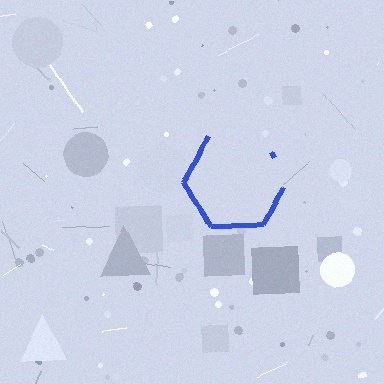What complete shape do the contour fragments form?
The contour fragments form a hexagon.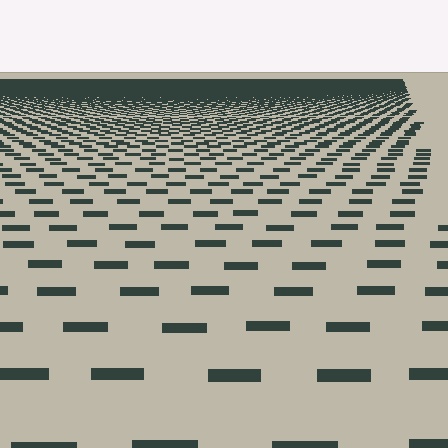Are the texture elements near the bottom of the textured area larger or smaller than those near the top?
Larger. Near the bottom, elements are closer to the viewer and appear at a bigger on-screen size.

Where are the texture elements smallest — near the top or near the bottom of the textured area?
Near the top.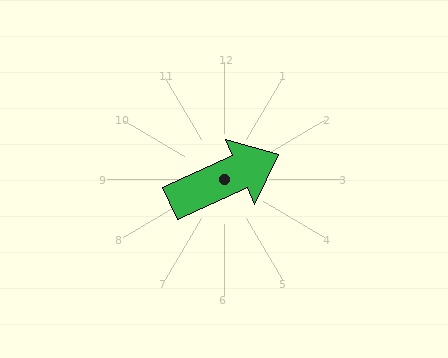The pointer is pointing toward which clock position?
Roughly 2 o'clock.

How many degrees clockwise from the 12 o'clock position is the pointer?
Approximately 66 degrees.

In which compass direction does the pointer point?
Northeast.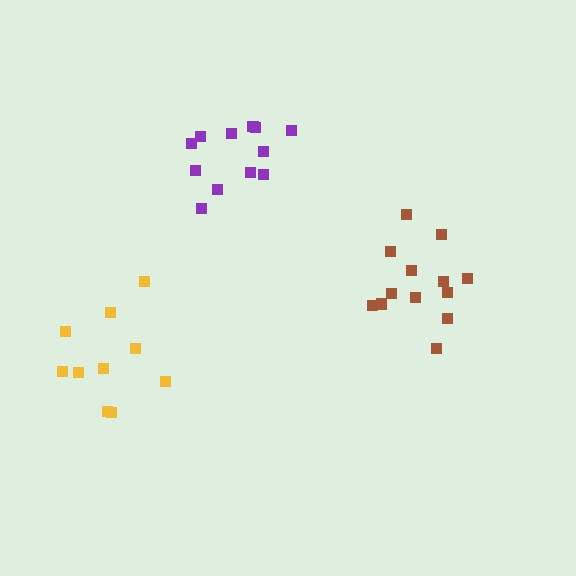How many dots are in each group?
Group 1: 12 dots, Group 2: 13 dots, Group 3: 10 dots (35 total).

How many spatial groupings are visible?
There are 3 spatial groupings.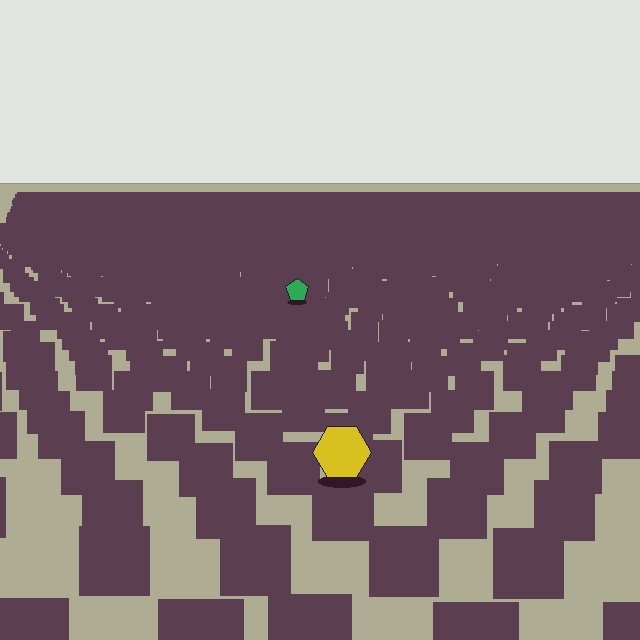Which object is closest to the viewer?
The yellow hexagon is closest. The texture marks near it are larger and more spread out.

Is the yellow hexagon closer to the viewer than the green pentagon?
Yes. The yellow hexagon is closer — you can tell from the texture gradient: the ground texture is coarser near it.